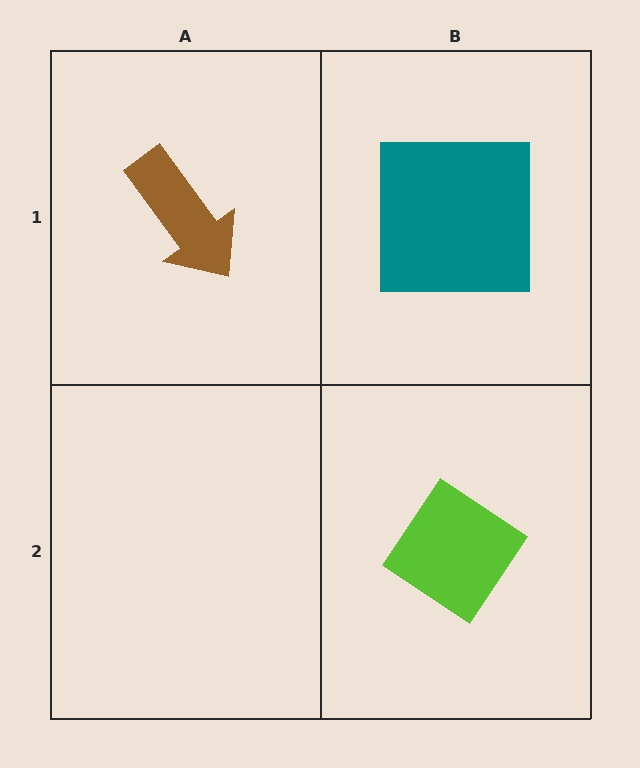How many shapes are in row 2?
1 shape.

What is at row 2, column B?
A lime diamond.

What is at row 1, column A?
A brown arrow.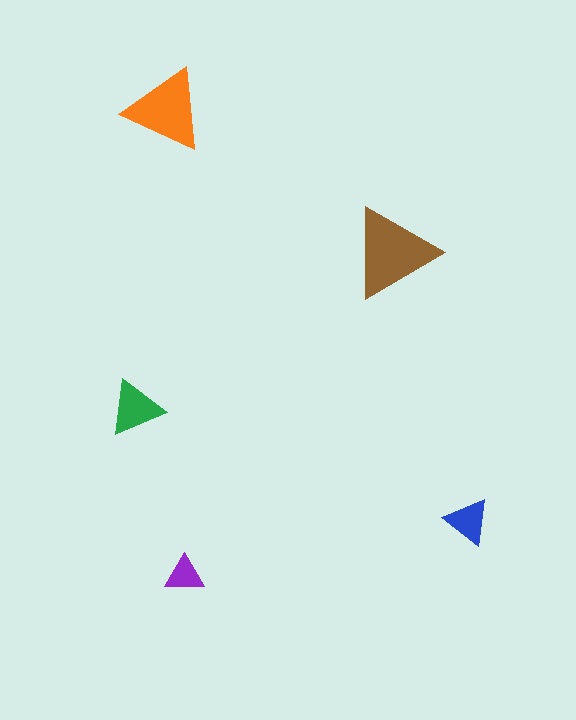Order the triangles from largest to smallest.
the brown one, the orange one, the green one, the blue one, the purple one.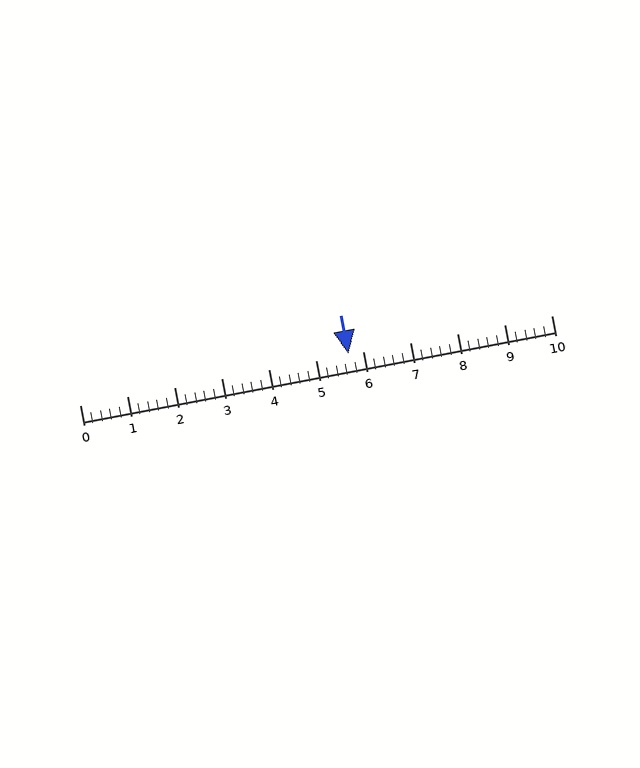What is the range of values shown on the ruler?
The ruler shows values from 0 to 10.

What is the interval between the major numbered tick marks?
The major tick marks are spaced 1 units apart.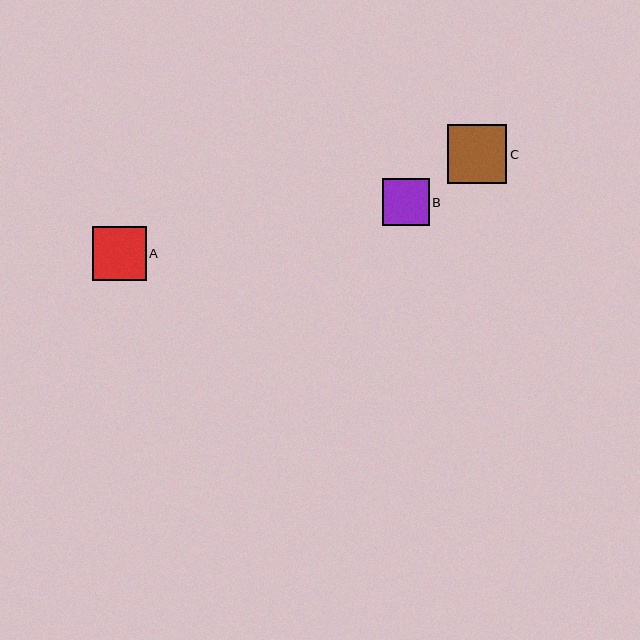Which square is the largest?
Square C is the largest with a size of approximately 59 pixels.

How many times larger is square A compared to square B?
Square A is approximately 1.1 times the size of square B.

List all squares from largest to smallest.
From largest to smallest: C, A, B.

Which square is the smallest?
Square B is the smallest with a size of approximately 47 pixels.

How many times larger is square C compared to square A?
Square C is approximately 1.1 times the size of square A.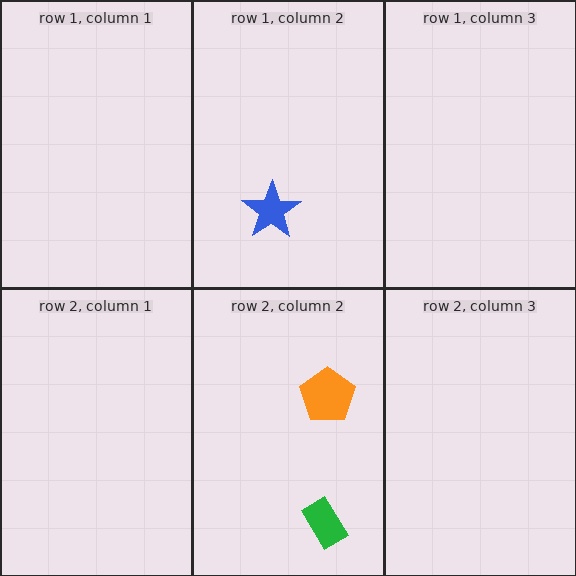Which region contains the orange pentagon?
The row 2, column 2 region.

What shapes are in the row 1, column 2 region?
The blue star.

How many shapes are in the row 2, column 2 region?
2.